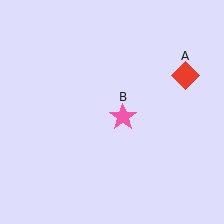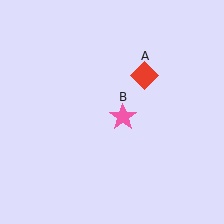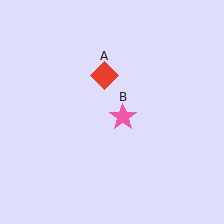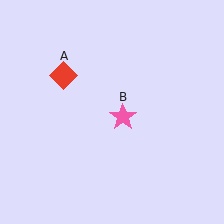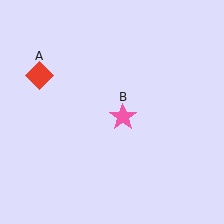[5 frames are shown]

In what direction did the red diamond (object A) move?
The red diamond (object A) moved left.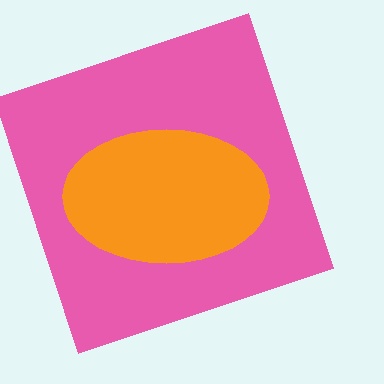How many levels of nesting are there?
2.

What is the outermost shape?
The pink square.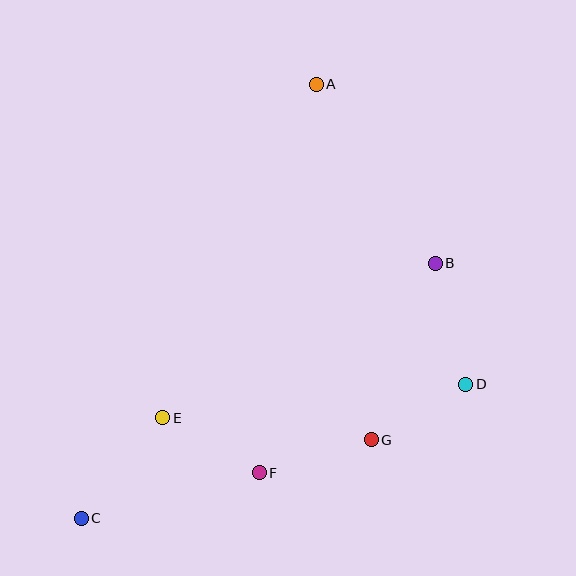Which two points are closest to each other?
Points D and G are closest to each other.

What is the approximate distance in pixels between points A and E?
The distance between A and E is approximately 367 pixels.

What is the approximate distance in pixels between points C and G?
The distance between C and G is approximately 300 pixels.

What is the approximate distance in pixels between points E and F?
The distance between E and F is approximately 111 pixels.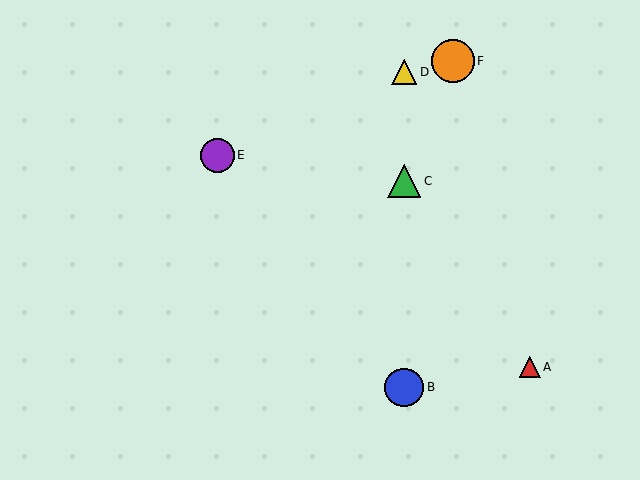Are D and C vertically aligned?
Yes, both are at x≈404.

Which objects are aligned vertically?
Objects B, C, D are aligned vertically.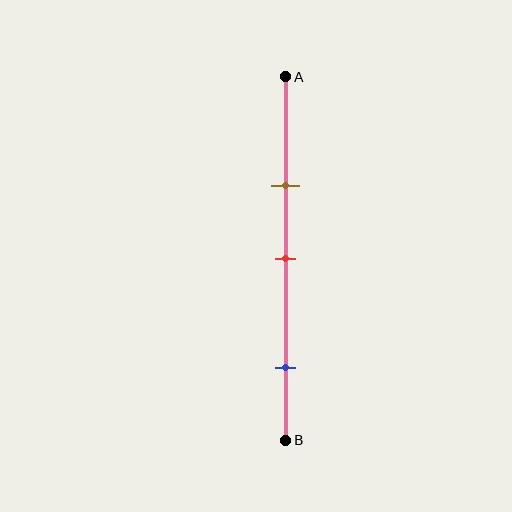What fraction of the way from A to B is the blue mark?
The blue mark is approximately 80% (0.8) of the way from A to B.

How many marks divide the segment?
There are 3 marks dividing the segment.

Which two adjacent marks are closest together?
The brown and red marks are the closest adjacent pair.